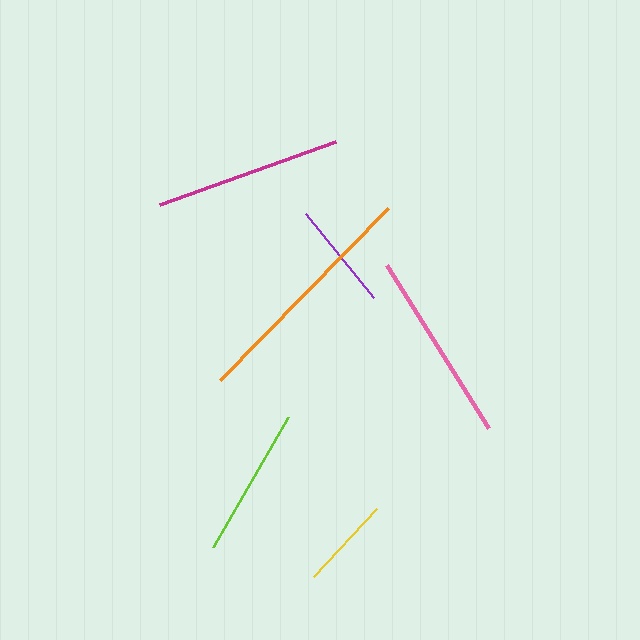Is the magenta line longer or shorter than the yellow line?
The magenta line is longer than the yellow line.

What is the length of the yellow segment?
The yellow segment is approximately 93 pixels long.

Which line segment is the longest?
The orange line is the longest at approximately 241 pixels.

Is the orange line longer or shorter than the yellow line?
The orange line is longer than the yellow line.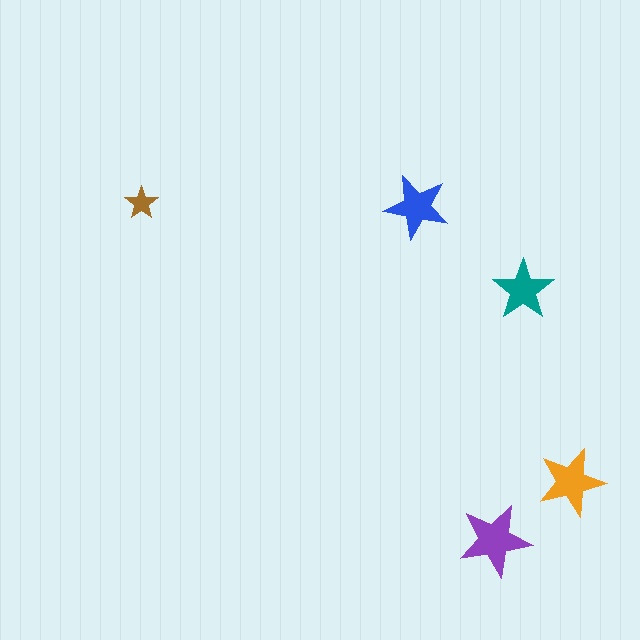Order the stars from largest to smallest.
the purple one, the orange one, the blue one, the teal one, the brown one.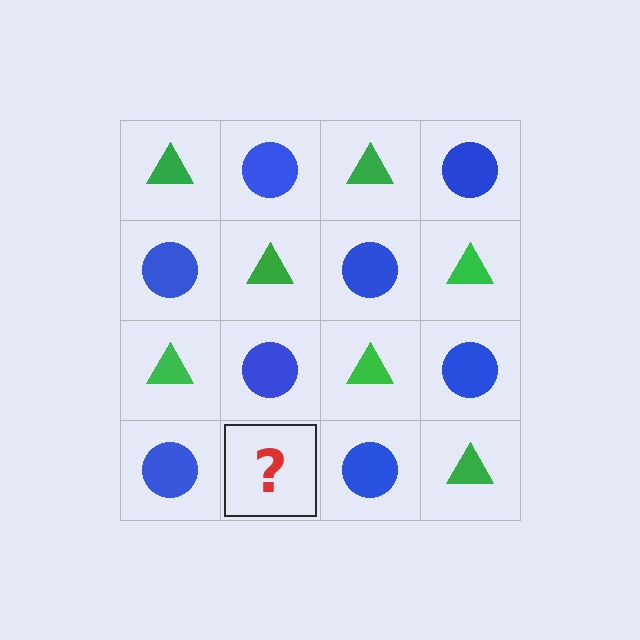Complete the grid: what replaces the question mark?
The question mark should be replaced with a green triangle.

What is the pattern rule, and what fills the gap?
The rule is that it alternates green triangle and blue circle in a checkerboard pattern. The gap should be filled with a green triangle.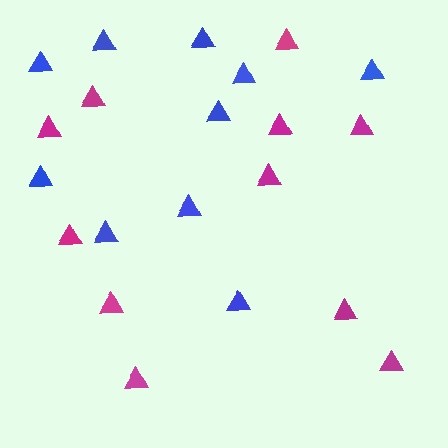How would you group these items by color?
There are 2 groups: one group of blue triangles (10) and one group of magenta triangles (11).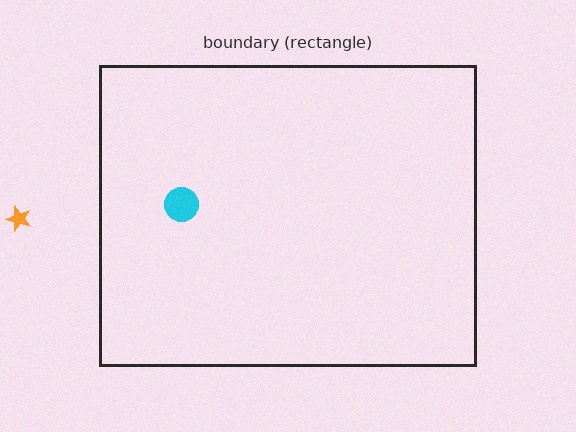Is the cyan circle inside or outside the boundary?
Inside.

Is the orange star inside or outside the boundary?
Outside.